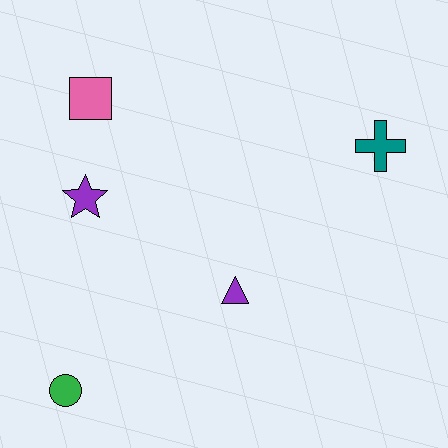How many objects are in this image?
There are 5 objects.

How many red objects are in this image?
There are no red objects.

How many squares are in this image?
There is 1 square.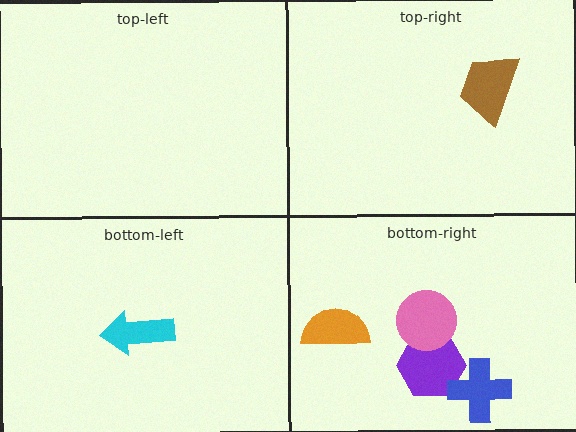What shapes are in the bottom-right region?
The purple hexagon, the orange semicircle, the blue cross, the pink circle.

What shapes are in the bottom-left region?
The cyan arrow.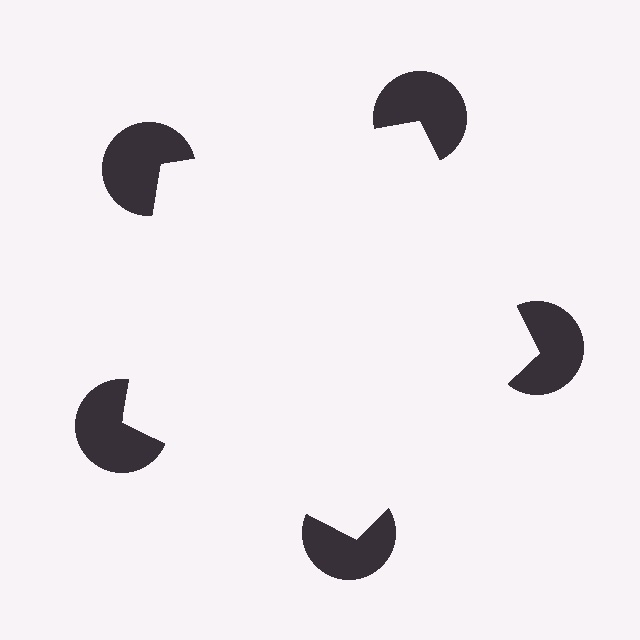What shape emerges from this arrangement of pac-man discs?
An illusory pentagon — its edges are inferred from the aligned wedge cuts in the pac-man discs, not physically drawn.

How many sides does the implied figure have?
5 sides.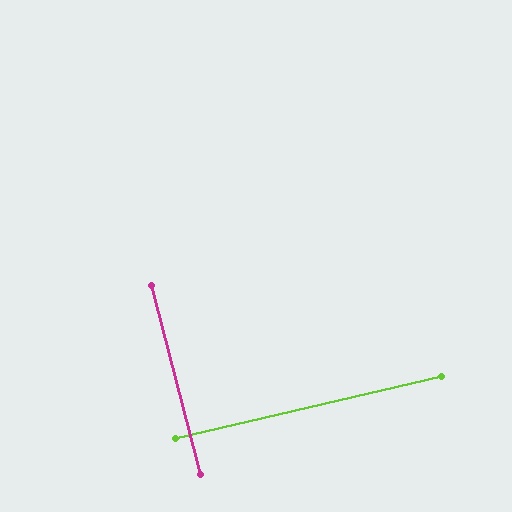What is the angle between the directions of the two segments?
Approximately 88 degrees.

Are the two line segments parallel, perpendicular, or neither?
Perpendicular — they meet at approximately 88°.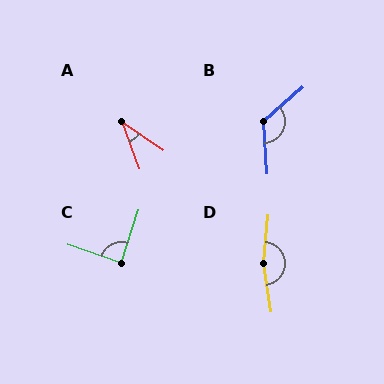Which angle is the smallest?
A, at approximately 35 degrees.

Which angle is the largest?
D, at approximately 166 degrees.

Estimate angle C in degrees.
Approximately 89 degrees.